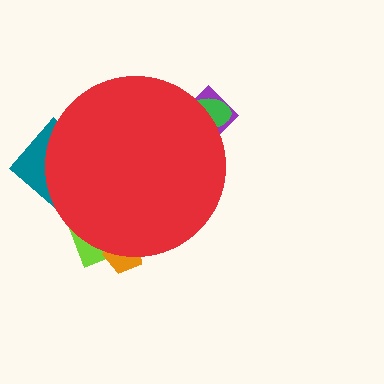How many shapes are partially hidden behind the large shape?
5 shapes are partially hidden.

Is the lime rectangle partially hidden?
Yes, the lime rectangle is partially hidden behind the red circle.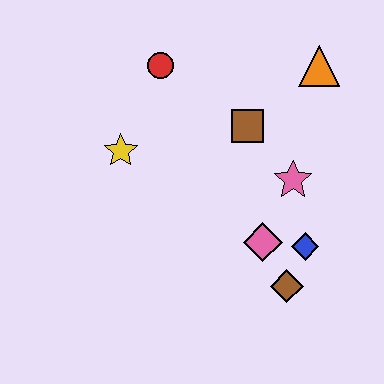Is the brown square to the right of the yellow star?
Yes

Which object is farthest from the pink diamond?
The red circle is farthest from the pink diamond.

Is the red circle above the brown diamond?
Yes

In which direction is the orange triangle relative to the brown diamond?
The orange triangle is above the brown diamond.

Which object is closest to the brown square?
The pink star is closest to the brown square.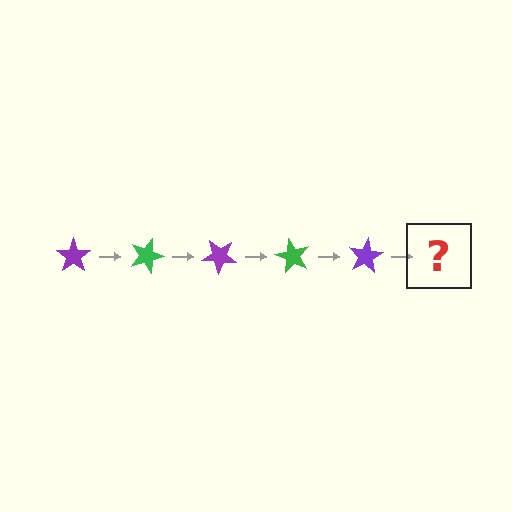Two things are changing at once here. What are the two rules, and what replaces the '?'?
The two rules are that it rotates 20 degrees each step and the color cycles through purple and green. The '?' should be a green star, rotated 100 degrees from the start.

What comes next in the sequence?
The next element should be a green star, rotated 100 degrees from the start.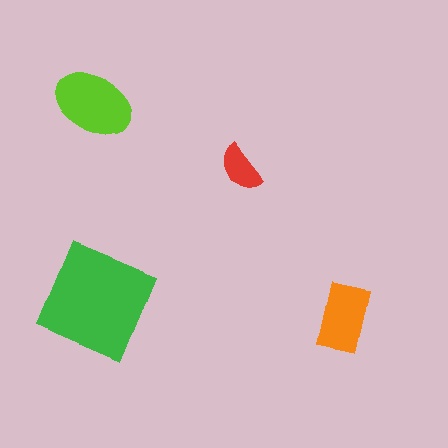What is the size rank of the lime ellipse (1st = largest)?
2nd.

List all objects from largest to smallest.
The green diamond, the lime ellipse, the orange rectangle, the red semicircle.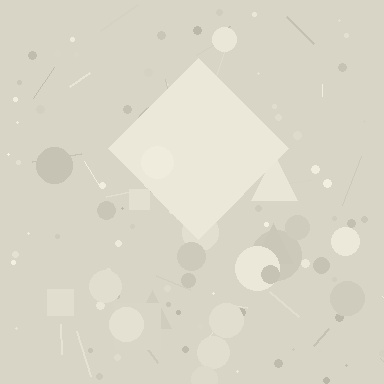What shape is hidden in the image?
A diamond is hidden in the image.